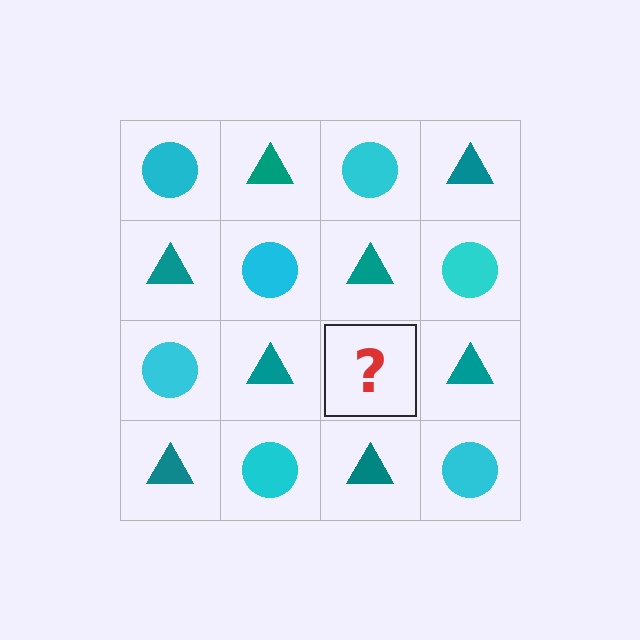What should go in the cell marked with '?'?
The missing cell should contain a cyan circle.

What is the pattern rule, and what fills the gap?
The rule is that it alternates cyan circle and teal triangle in a checkerboard pattern. The gap should be filled with a cyan circle.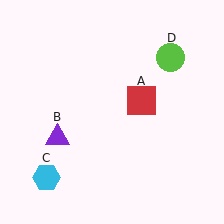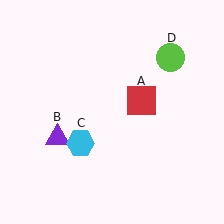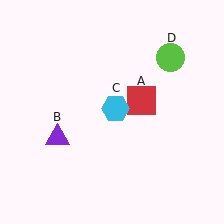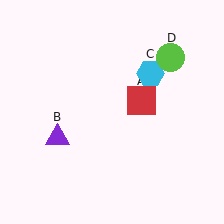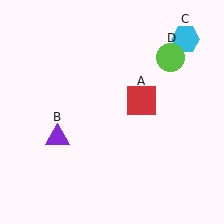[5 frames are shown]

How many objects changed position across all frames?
1 object changed position: cyan hexagon (object C).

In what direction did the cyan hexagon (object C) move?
The cyan hexagon (object C) moved up and to the right.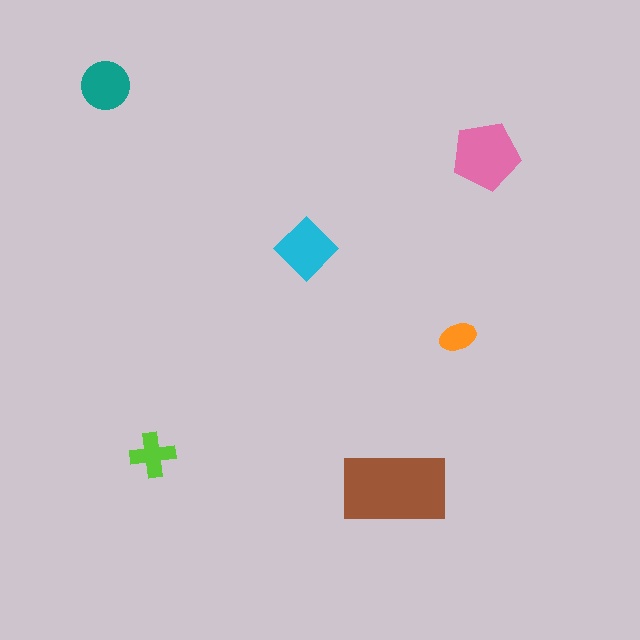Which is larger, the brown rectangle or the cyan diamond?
The brown rectangle.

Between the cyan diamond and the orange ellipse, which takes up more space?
The cyan diamond.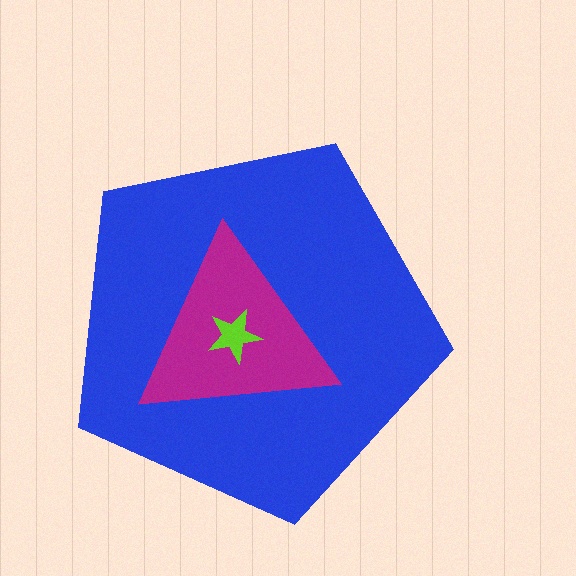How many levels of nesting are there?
3.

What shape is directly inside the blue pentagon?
The magenta triangle.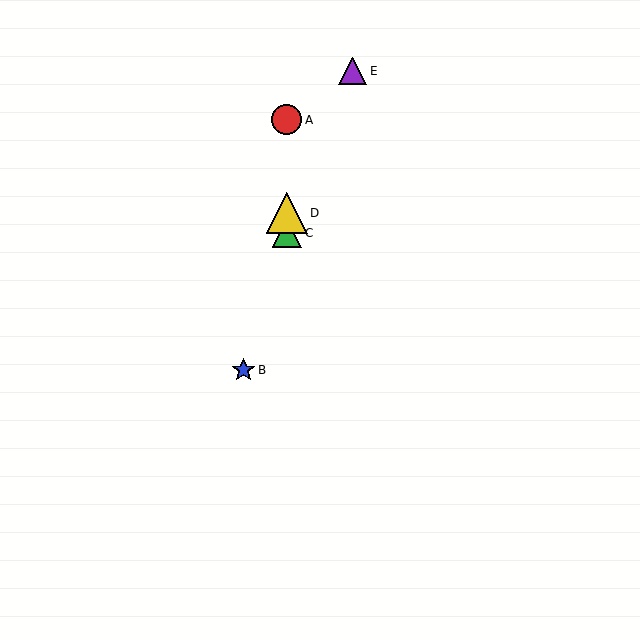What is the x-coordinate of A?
Object A is at x≈287.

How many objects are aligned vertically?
3 objects (A, C, D) are aligned vertically.